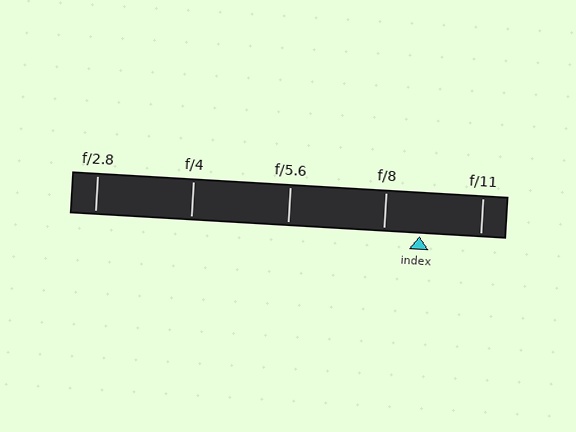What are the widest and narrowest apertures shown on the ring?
The widest aperture shown is f/2.8 and the narrowest is f/11.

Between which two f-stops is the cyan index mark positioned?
The index mark is between f/8 and f/11.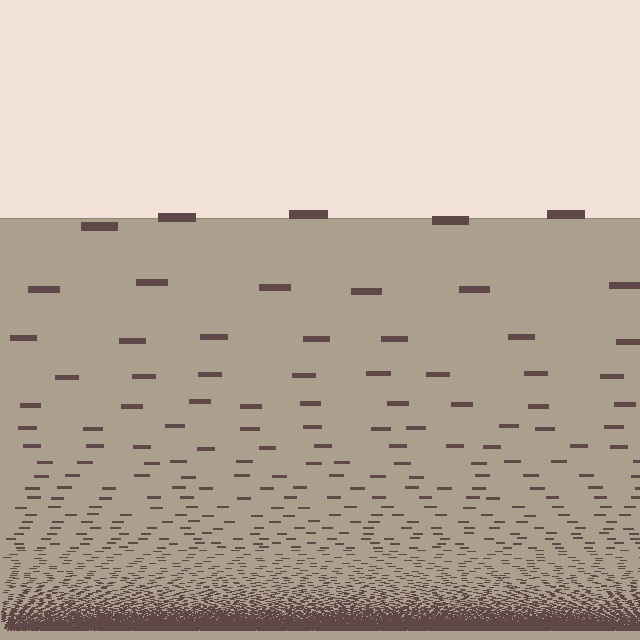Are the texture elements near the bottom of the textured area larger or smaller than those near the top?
Smaller. The gradient is inverted — elements near the bottom are smaller and denser.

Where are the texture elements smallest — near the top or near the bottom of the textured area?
Near the bottom.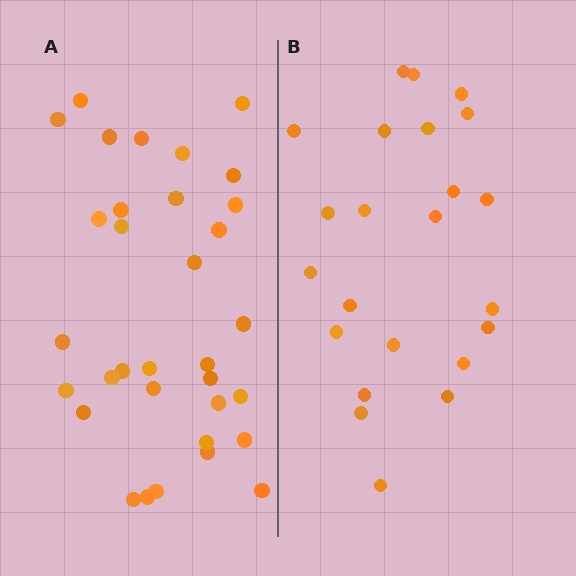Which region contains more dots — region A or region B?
Region A (the left region) has more dots.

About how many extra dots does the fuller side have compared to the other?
Region A has roughly 10 or so more dots than region B.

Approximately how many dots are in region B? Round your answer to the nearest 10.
About 20 dots. (The exact count is 23, which rounds to 20.)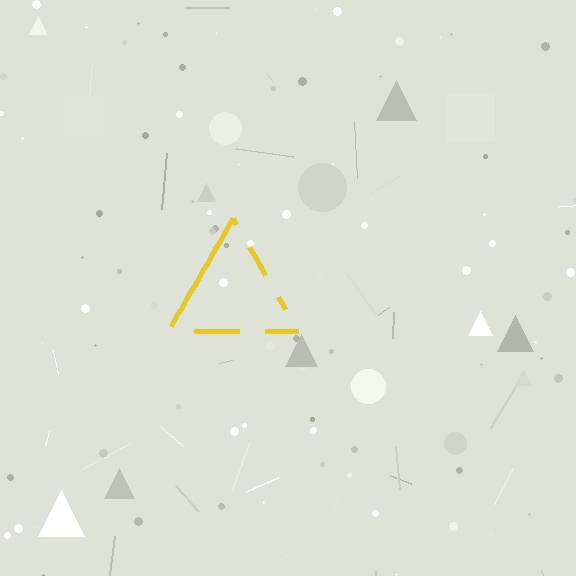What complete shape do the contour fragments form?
The contour fragments form a triangle.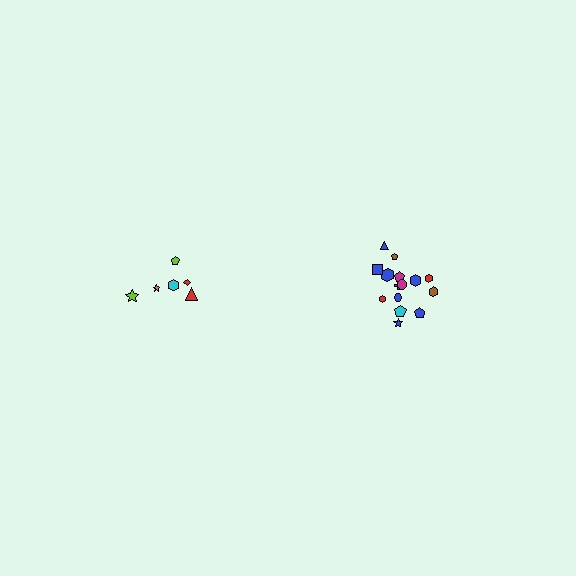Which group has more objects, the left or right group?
The right group.